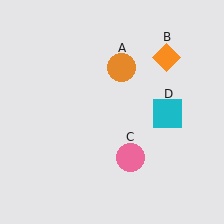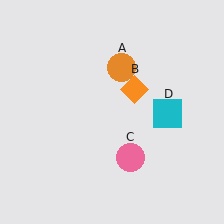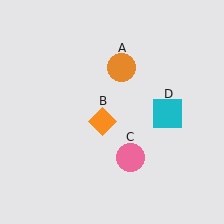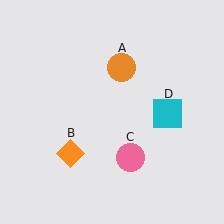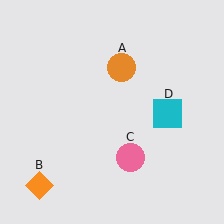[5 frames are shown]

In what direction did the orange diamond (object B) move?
The orange diamond (object B) moved down and to the left.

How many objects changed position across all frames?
1 object changed position: orange diamond (object B).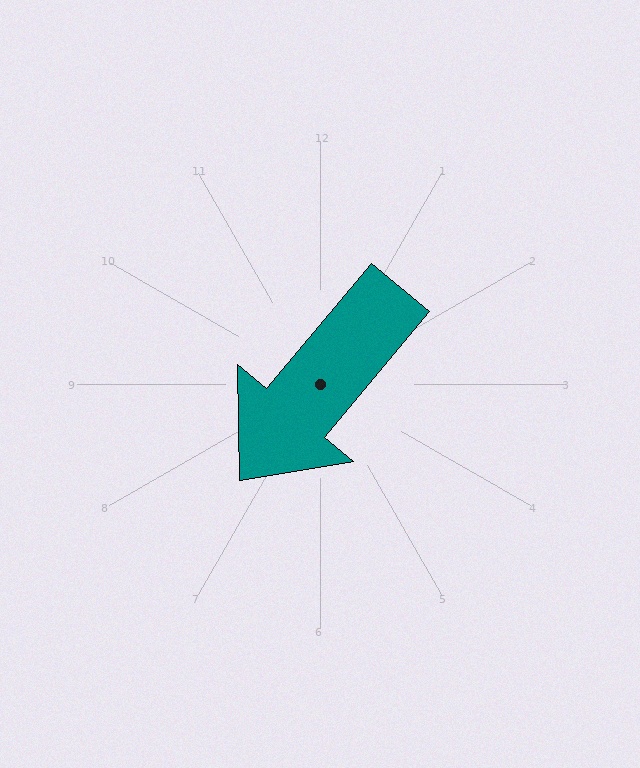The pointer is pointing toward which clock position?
Roughly 7 o'clock.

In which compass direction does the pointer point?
Southwest.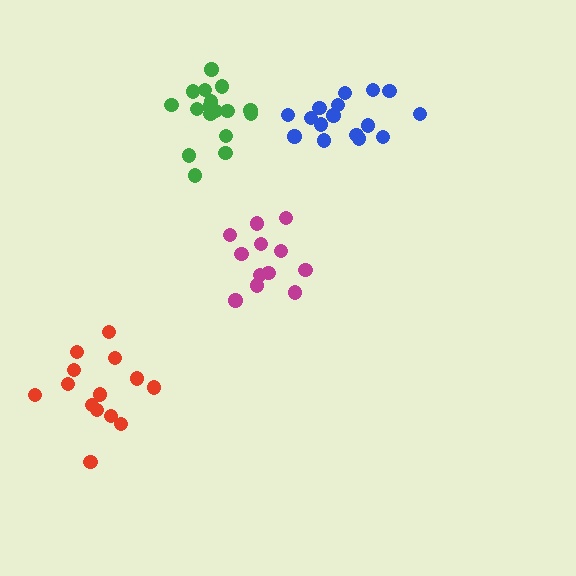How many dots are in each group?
Group 1: 12 dots, Group 2: 16 dots, Group 3: 17 dots, Group 4: 14 dots (59 total).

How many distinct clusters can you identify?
There are 4 distinct clusters.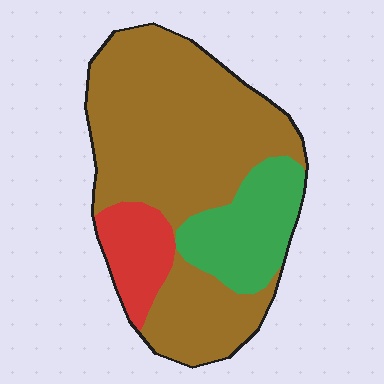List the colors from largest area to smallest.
From largest to smallest: brown, green, red.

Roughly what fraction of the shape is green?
Green takes up between a sixth and a third of the shape.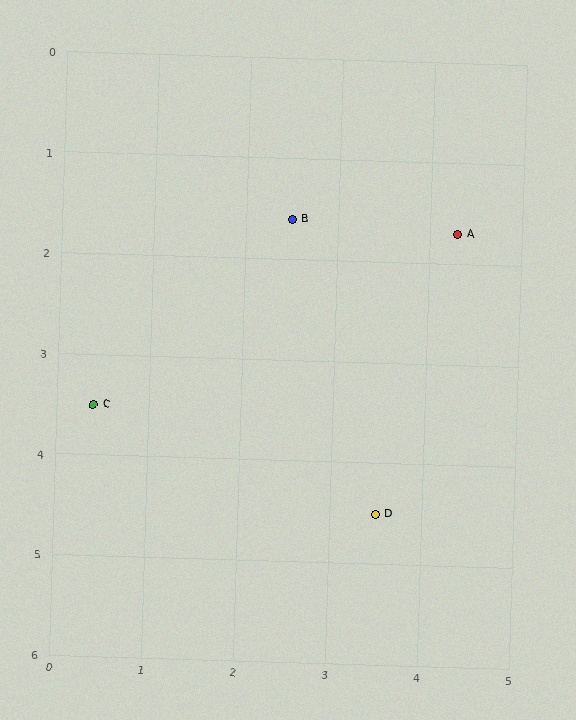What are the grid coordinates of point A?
Point A is at approximately (4.3, 1.7).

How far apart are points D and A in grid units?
Points D and A are about 2.9 grid units apart.